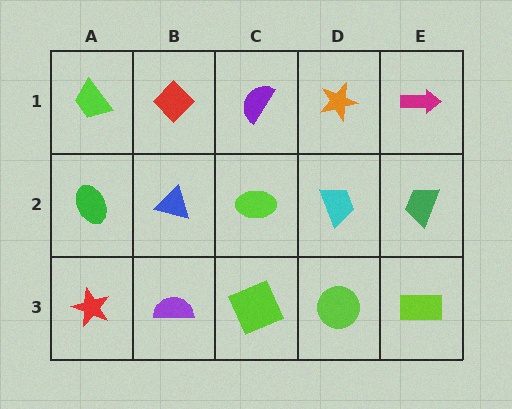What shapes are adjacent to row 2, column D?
An orange star (row 1, column D), a lime circle (row 3, column D), a lime ellipse (row 2, column C), a green trapezoid (row 2, column E).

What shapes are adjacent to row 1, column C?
A lime ellipse (row 2, column C), a red diamond (row 1, column B), an orange star (row 1, column D).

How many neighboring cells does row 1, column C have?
3.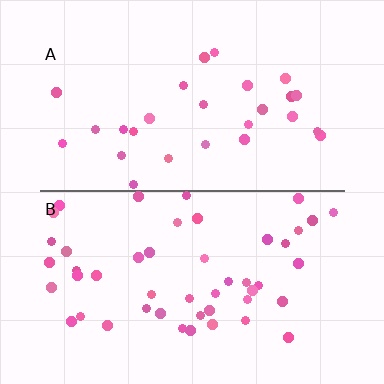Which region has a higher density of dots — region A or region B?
B (the bottom).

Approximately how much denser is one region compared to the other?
Approximately 1.8× — region B over region A.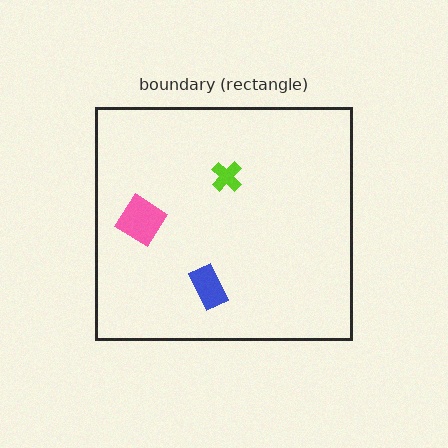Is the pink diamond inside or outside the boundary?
Inside.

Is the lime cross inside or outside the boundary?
Inside.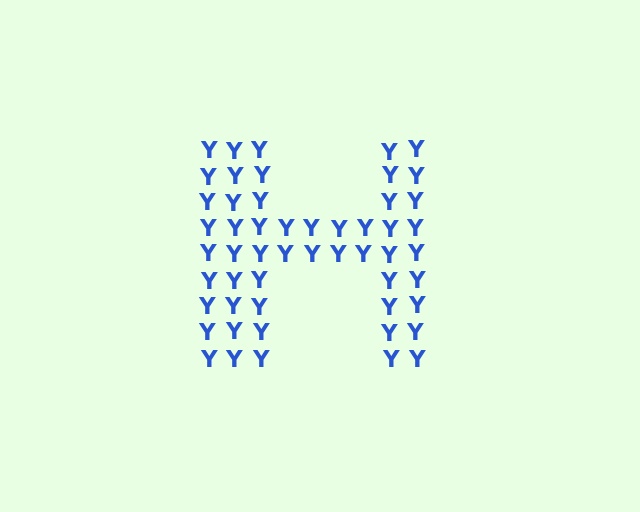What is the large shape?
The large shape is the letter H.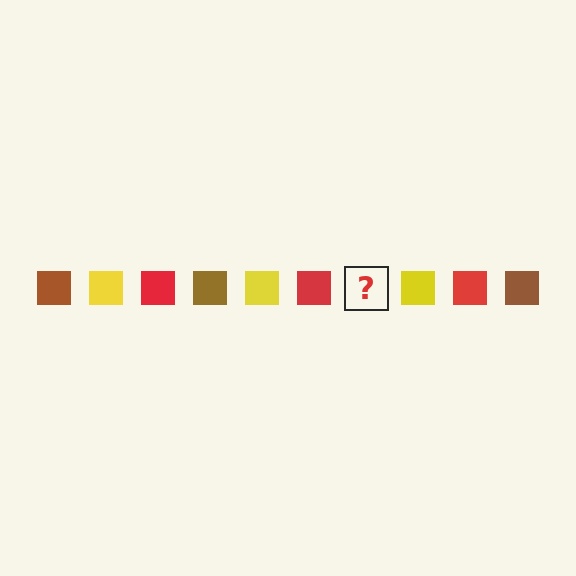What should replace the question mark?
The question mark should be replaced with a brown square.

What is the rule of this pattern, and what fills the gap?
The rule is that the pattern cycles through brown, yellow, red squares. The gap should be filled with a brown square.